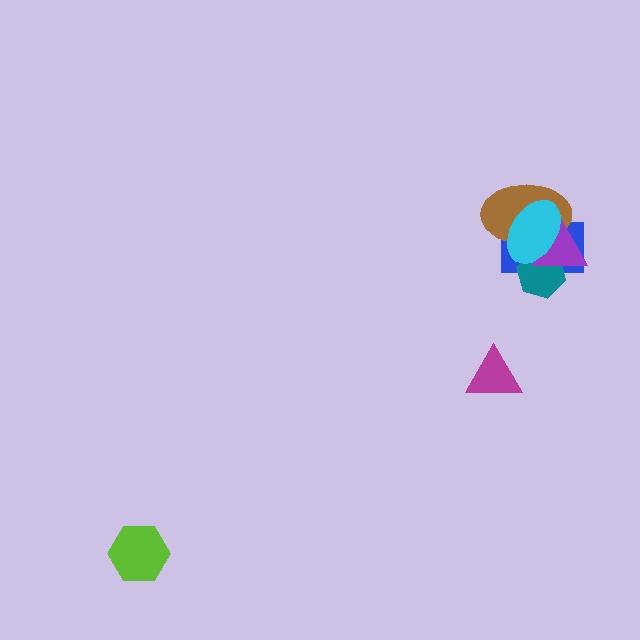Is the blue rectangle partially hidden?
Yes, it is partially covered by another shape.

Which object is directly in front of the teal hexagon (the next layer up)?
The brown ellipse is directly in front of the teal hexagon.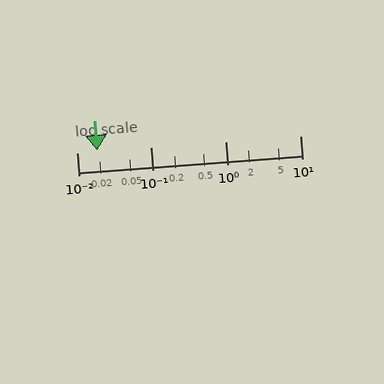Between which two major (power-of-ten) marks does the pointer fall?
The pointer is between 0.01 and 0.1.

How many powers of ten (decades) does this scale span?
The scale spans 3 decades, from 0.01 to 10.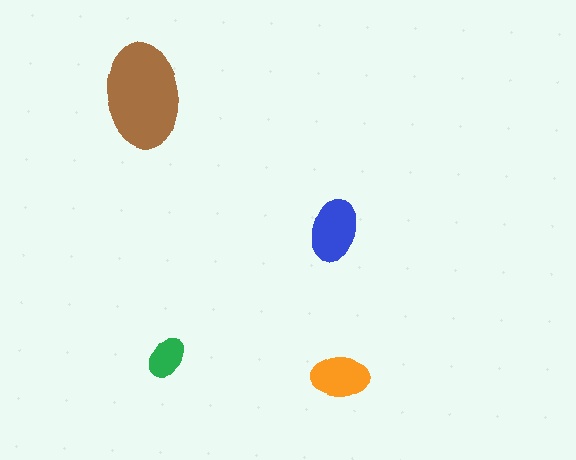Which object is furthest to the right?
The orange ellipse is rightmost.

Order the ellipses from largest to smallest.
the brown one, the blue one, the orange one, the green one.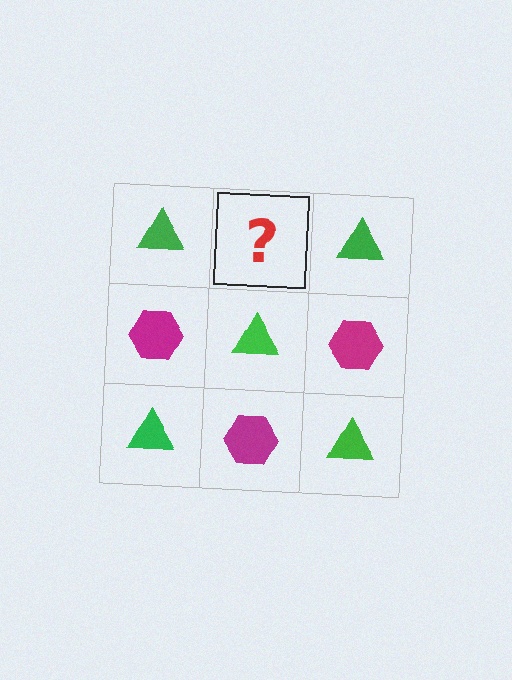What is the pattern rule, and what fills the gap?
The rule is that it alternates green triangle and magenta hexagon in a checkerboard pattern. The gap should be filled with a magenta hexagon.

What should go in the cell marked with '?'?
The missing cell should contain a magenta hexagon.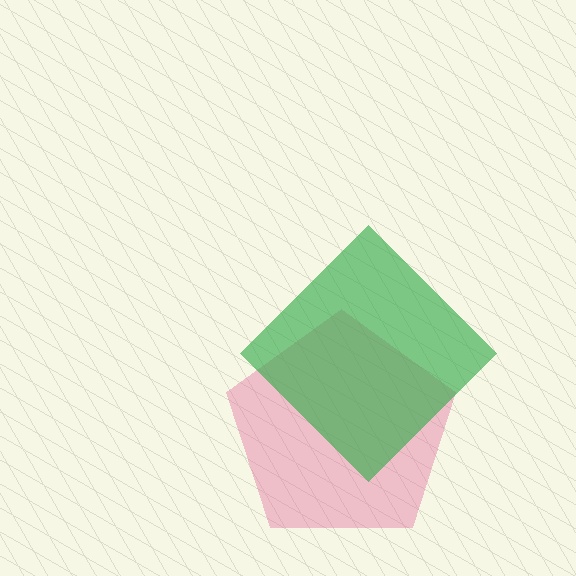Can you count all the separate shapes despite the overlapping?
Yes, there are 2 separate shapes.